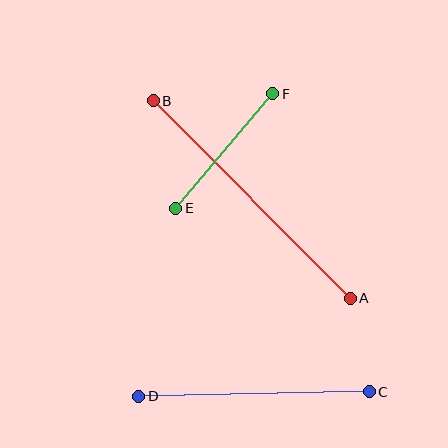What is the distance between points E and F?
The distance is approximately 150 pixels.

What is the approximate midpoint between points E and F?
The midpoint is at approximately (224, 151) pixels.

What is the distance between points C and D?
The distance is approximately 231 pixels.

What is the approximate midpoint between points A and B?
The midpoint is at approximately (252, 200) pixels.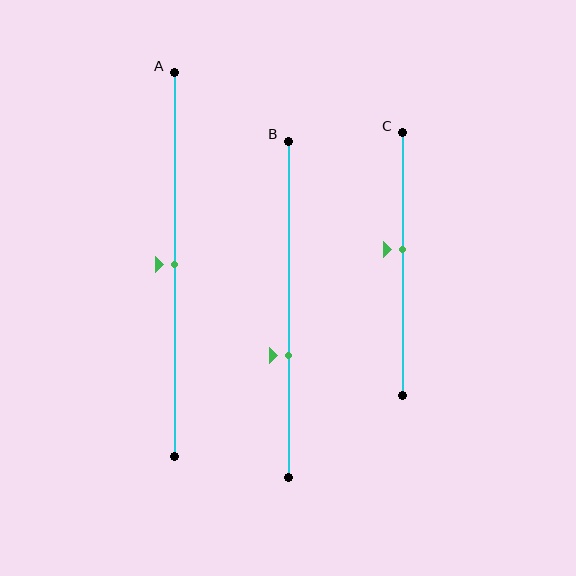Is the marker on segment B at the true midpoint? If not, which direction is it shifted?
No, the marker on segment B is shifted downward by about 14% of the segment length.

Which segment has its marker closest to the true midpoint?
Segment A has its marker closest to the true midpoint.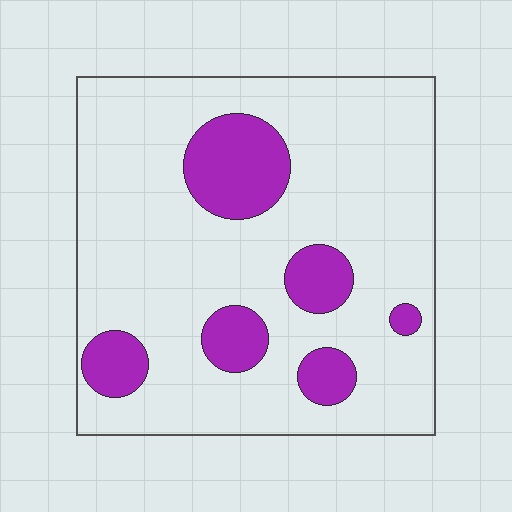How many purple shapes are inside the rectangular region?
6.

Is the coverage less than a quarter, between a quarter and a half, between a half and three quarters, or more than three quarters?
Less than a quarter.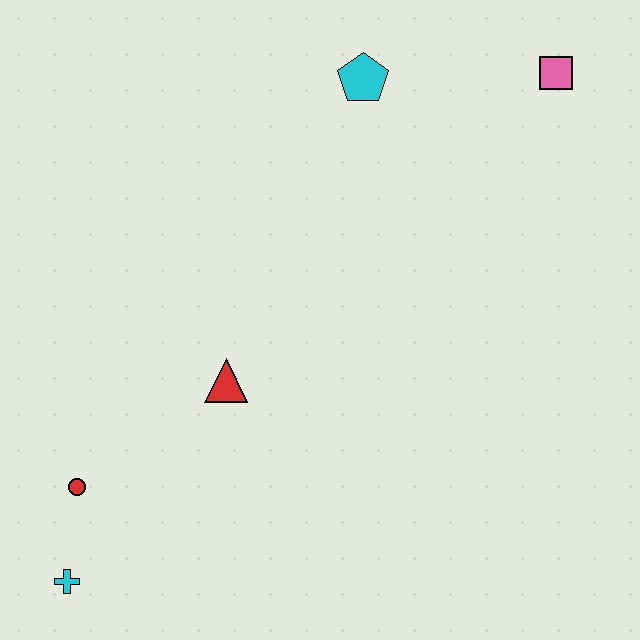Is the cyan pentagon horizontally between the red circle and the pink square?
Yes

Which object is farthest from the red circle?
The pink square is farthest from the red circle.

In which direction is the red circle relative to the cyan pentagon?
The red circle is below the cyan pentagon.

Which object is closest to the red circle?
The cyan cross is closest to the red circle.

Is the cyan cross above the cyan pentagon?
No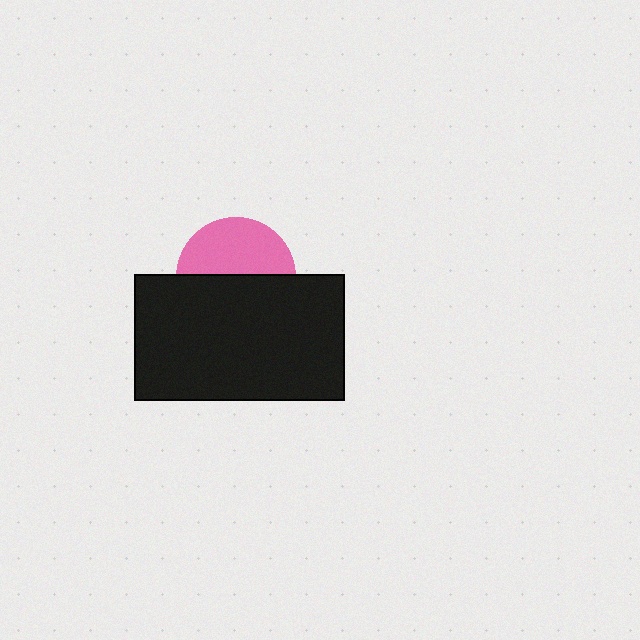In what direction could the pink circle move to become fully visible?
The pink circle could move up. That would shift it out from behind the black rectangle entirely.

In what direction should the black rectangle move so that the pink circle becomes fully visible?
The black rectangle should move down. That is the shortest direction to clear the overlap and leave the pink circle fully visible.